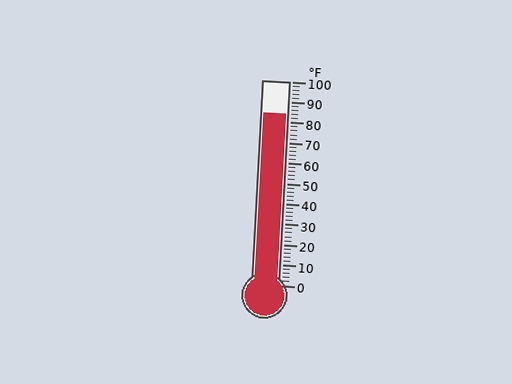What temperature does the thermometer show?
The thermometer shows approximately 84°F.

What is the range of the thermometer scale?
The thermometer scale ranges from 0°F to 100°F.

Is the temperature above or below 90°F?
The temperature is below 90°F.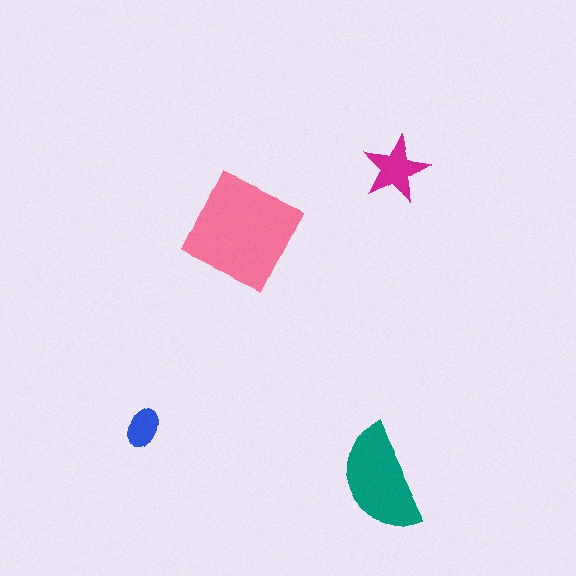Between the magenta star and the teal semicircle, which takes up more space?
The teal semicircle.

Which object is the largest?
The pink square.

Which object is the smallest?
The blue ellipse.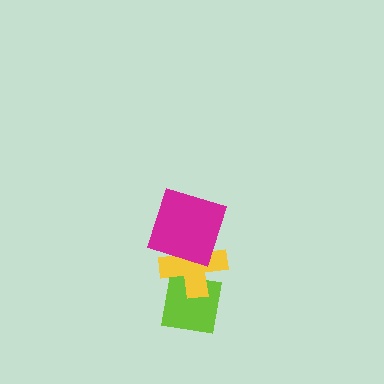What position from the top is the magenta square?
The magenta square is 1st from the top.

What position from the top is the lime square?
The lime square is 3rd from the top.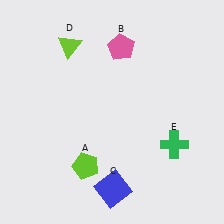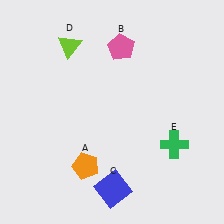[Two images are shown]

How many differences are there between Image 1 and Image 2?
There is 1 difference between the two images.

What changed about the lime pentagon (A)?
In Image 1, A is lime. In Image 2, it changed to orange.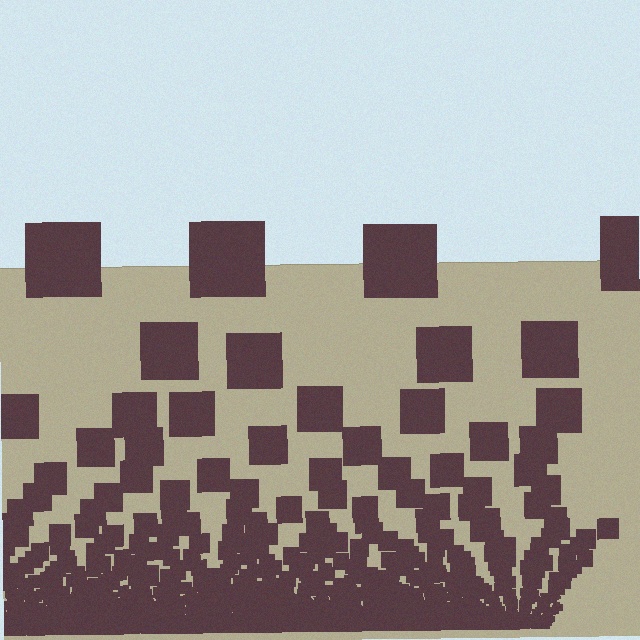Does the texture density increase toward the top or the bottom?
Density increases toward the bottom.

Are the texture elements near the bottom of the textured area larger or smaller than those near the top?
Smaller. The gradient is inverted — elements near the bottom are smaller and denser.